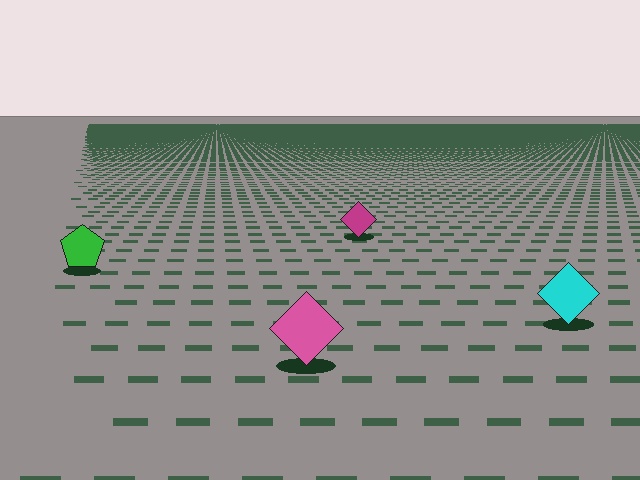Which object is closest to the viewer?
The pink diamond is closest. The texture marks near it are larger and more spread out.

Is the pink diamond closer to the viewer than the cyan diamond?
Yes. The pink diamond is closer — you can tell from the texture gradient: the ground texture is coarser near it.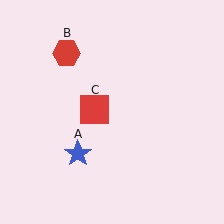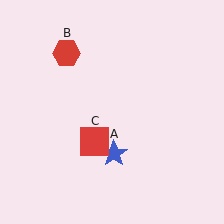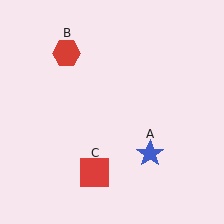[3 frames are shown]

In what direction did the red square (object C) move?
The red square (object C) moved down.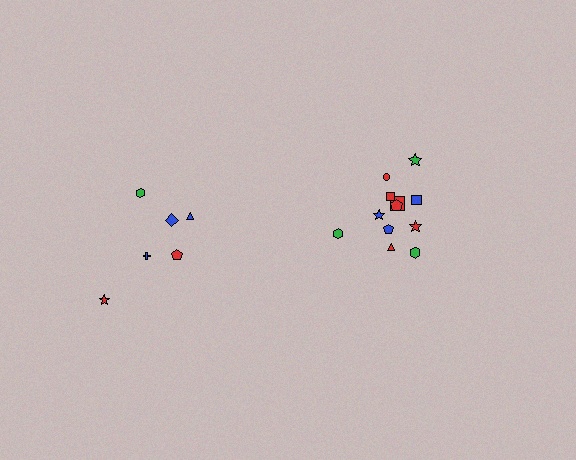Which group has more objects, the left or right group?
The right group.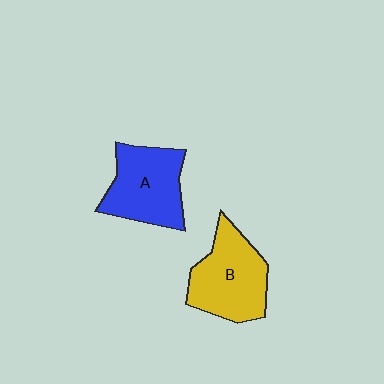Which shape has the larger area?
Shape B (yellow).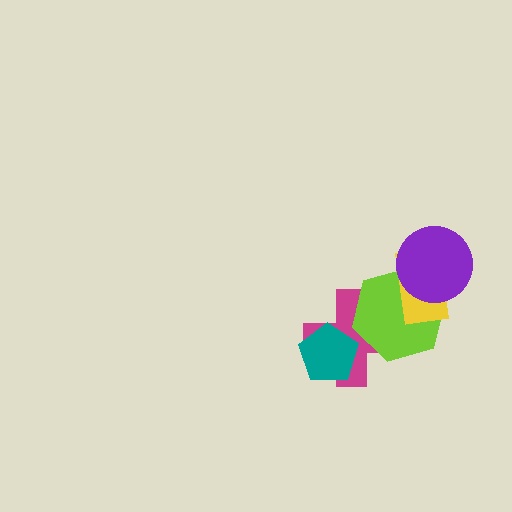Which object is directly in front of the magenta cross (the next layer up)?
The teal pentagon is directly in front of the magenta cross.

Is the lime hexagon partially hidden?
Yes, it is partially covered by another shape.